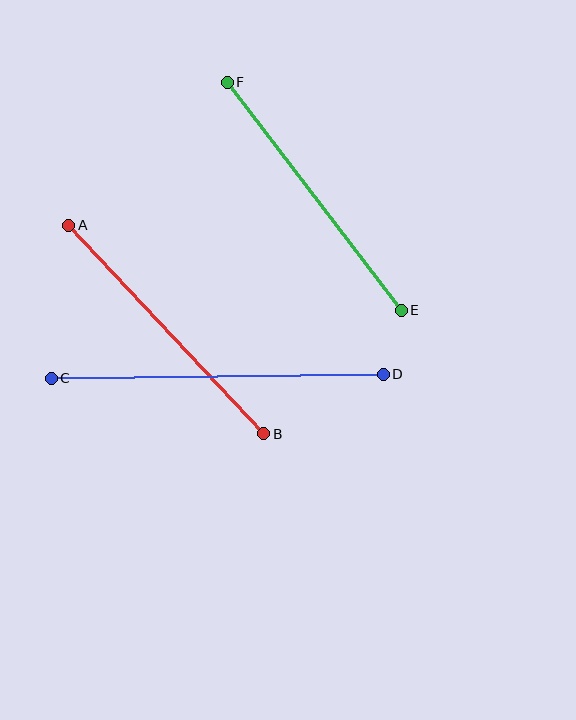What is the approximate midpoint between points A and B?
The midpoint is at approximately (166, 330) pixels.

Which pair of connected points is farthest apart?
Points C and D are farthest apart.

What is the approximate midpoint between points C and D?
The midpoint is at approximately (217, 376) pixels.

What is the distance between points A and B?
The distance is approximately 285 pixels.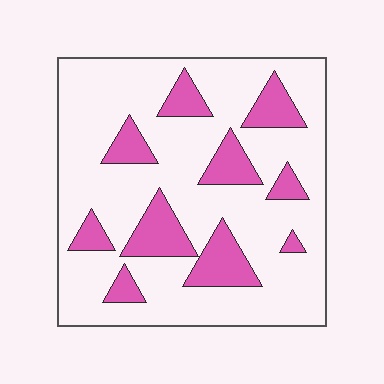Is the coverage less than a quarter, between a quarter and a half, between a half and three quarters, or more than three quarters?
Less than a quarter.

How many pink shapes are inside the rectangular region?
10.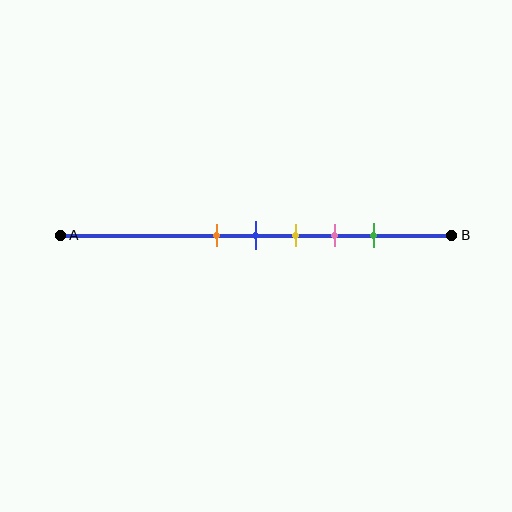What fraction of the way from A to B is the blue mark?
The blue mark is approximately 50% (0.5) of the way from A to B.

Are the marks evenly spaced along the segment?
Yes, the marks are approximately evenly spaced.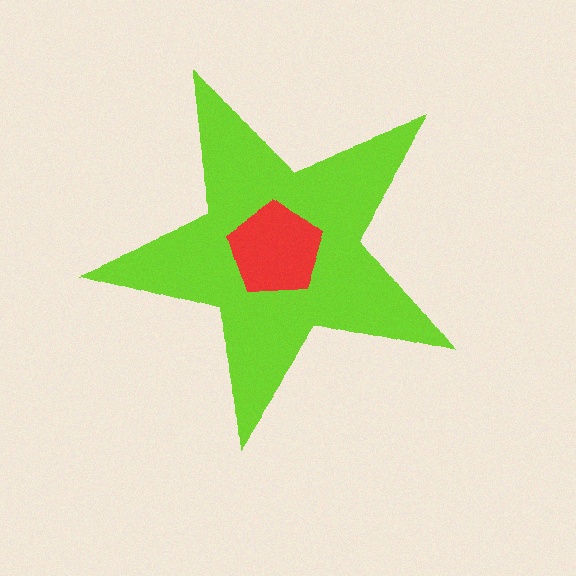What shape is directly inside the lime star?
The red pentagon.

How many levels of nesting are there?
2.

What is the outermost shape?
The lime star.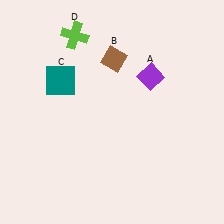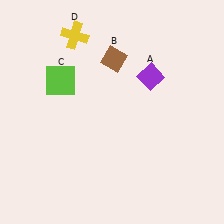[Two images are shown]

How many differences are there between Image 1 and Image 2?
There are 2 differences between the two images.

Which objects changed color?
C changed from teal to lime. D changed from lime to yellow.